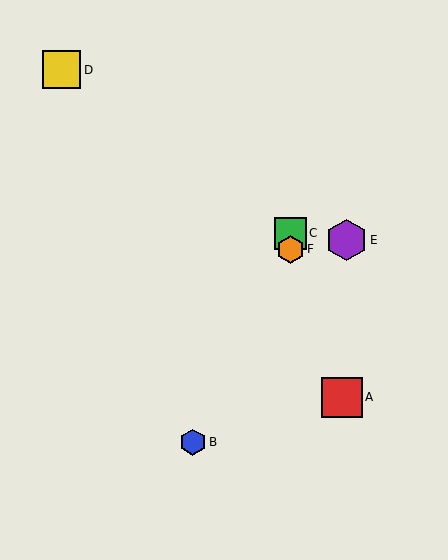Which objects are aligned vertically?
Objects C, F are aligned vertically.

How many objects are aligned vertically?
2 objects (C, F) are aligned vertically.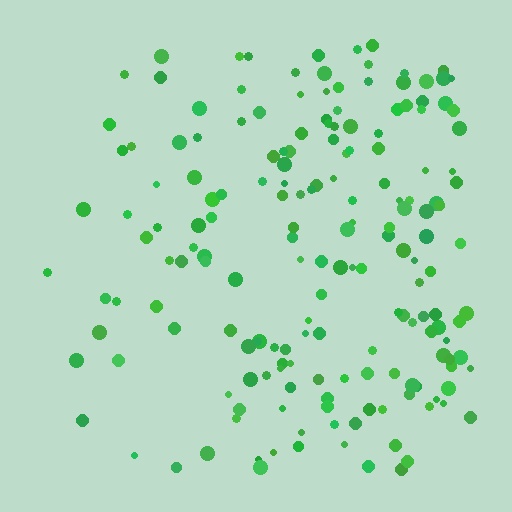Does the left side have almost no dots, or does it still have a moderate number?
Still a moderate number, just noticeably fewer than the right.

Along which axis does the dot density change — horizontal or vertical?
Horizontal.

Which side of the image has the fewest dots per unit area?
The left.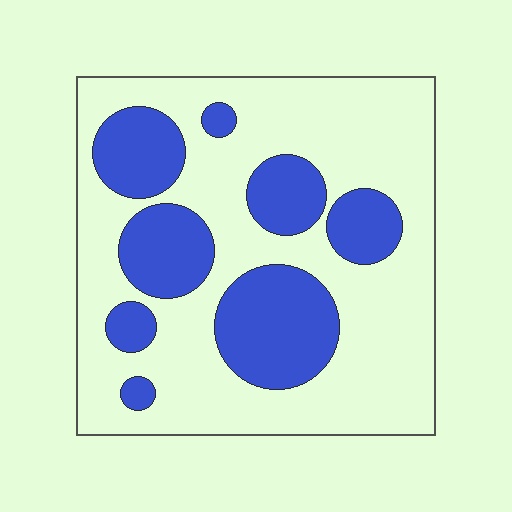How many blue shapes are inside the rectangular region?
8.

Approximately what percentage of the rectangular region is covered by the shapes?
Approximately 30%.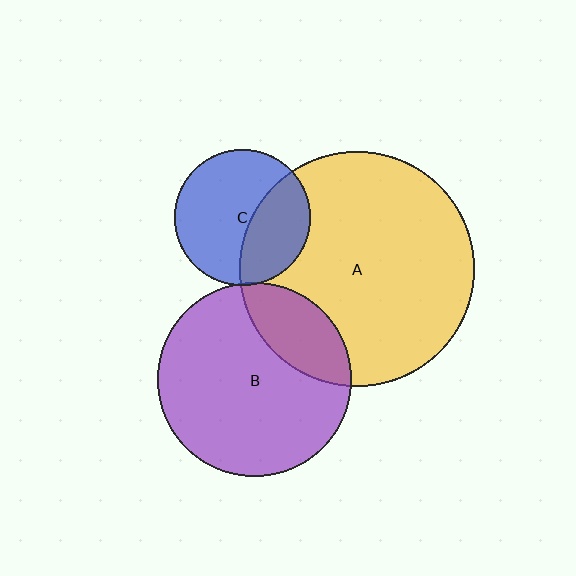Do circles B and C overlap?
Yes.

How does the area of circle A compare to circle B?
Approximately 1.5 times.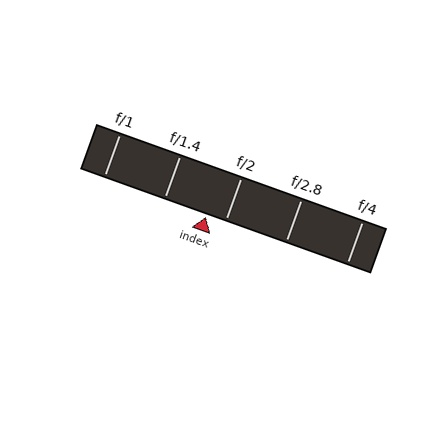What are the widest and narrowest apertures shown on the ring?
The widest aperture shown is f/1 and the narrowest is f/4.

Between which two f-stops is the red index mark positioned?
The index mark is between f/1.4 and f/2.